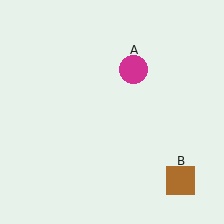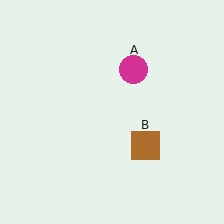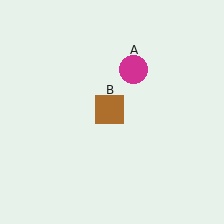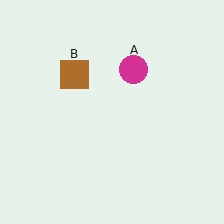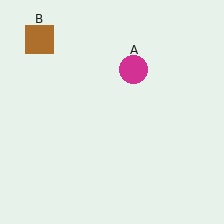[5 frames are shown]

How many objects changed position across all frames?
1 object changed position: brown square (object B).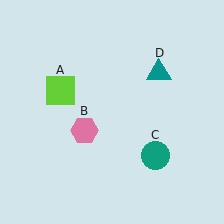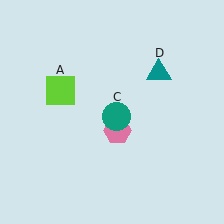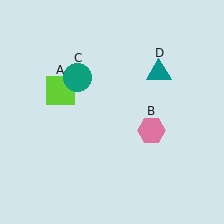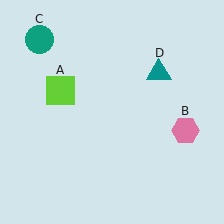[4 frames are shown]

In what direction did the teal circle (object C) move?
The teal circle (object C) moved up and to the left.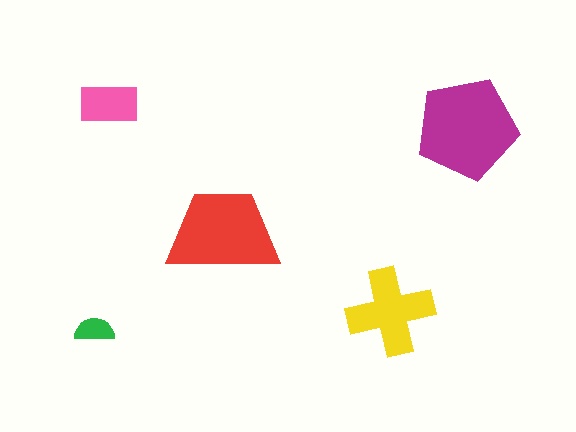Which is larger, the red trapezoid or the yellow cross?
The red trapezoid.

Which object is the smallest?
The green semicircle.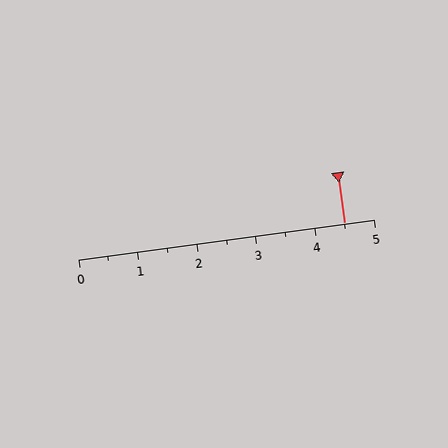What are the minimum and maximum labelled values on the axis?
The axis runs from 0 to 5.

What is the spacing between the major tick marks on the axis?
The major ticks are spaced 1 apart.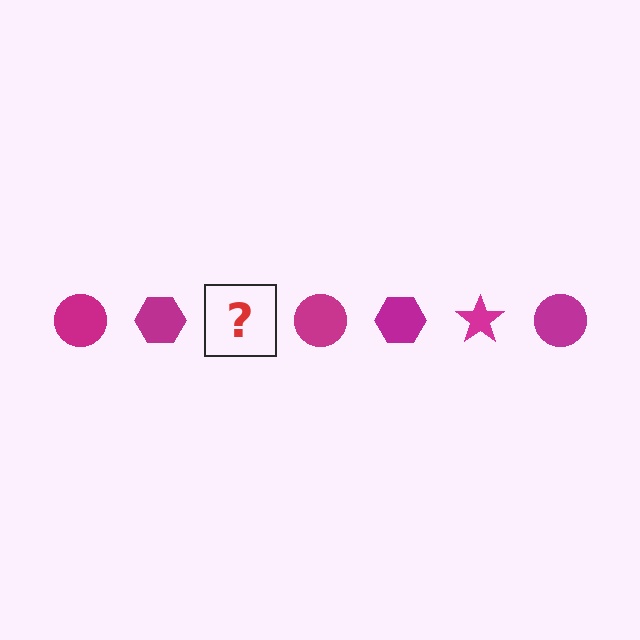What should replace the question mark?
The question mark should be replaced with a magenta star.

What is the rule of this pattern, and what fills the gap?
The rule is that the pattern cycles through circle, hexagon, star shapes in magenta. The gap should be filled with a magenta star.